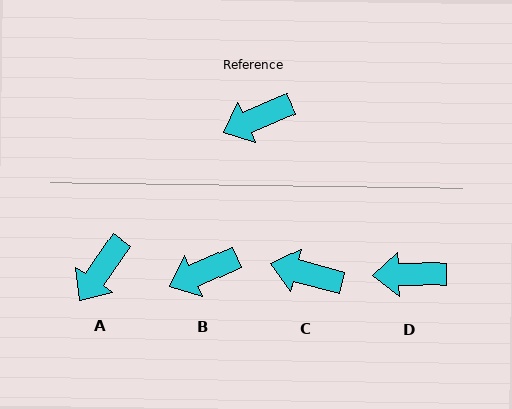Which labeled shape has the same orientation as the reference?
B.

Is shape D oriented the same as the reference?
No, it is off by about 22 degrees.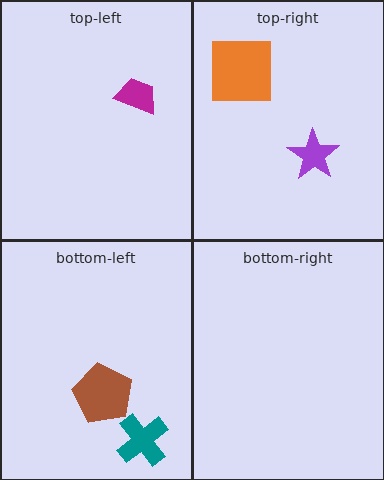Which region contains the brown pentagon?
The bottom-left region.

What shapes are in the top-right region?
The orange square, the purple star.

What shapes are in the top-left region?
The magenta trapezoid.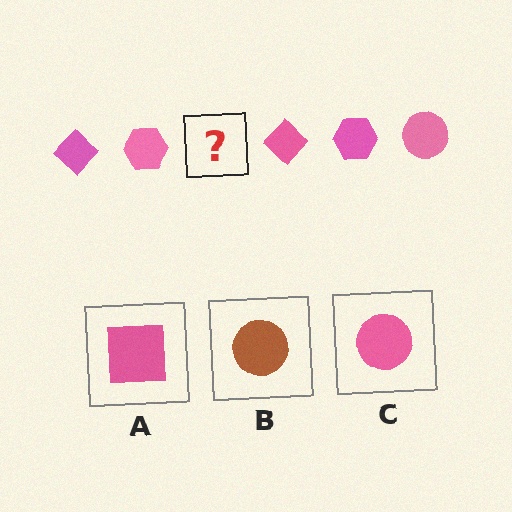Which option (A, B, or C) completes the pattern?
C.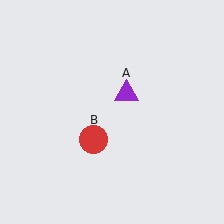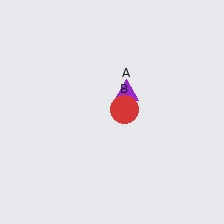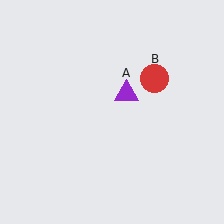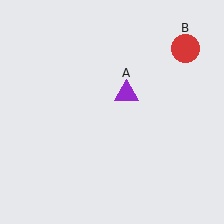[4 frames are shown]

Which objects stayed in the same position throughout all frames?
Purple triangle (object A) remained stationary.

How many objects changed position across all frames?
1 object changed position: red circle (object B).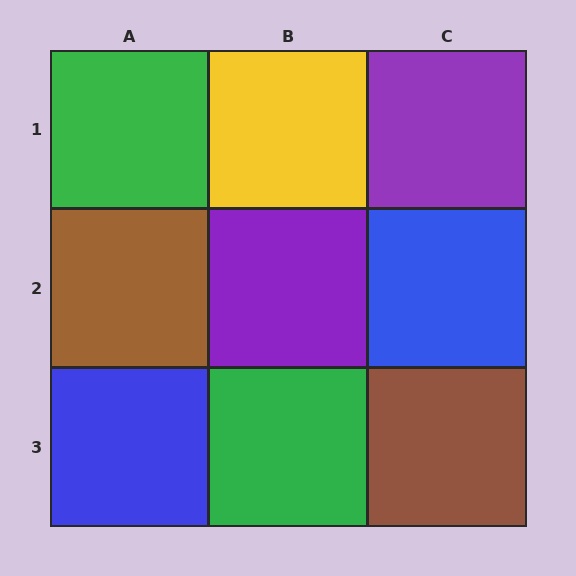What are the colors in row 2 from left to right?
Brown, purple, blue.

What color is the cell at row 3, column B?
Green.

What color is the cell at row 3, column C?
Brown.